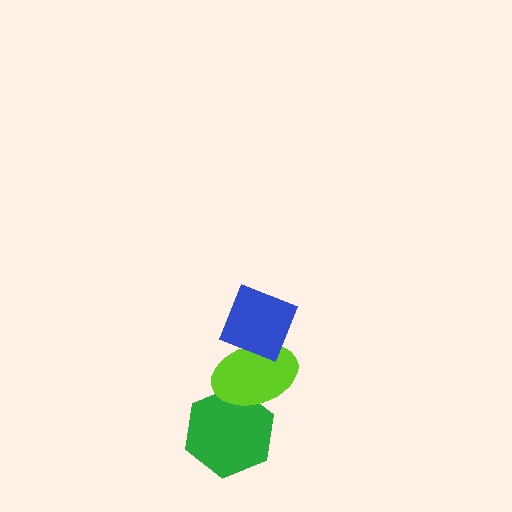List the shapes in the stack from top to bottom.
From top to bottom: the blue diamond, the lime ellipse, the green hexagon.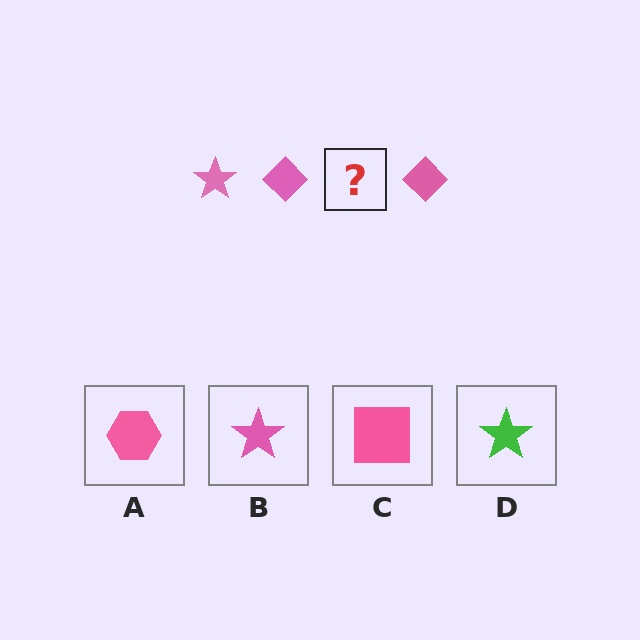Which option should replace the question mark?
Option B.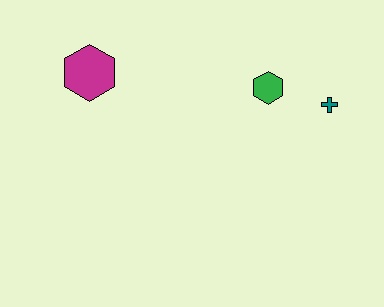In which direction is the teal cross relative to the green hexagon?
The teal cross is to the right of the green hexagon.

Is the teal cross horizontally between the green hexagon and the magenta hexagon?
No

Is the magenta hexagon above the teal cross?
Yes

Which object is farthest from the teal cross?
The magenta hexagon is farthest from the teal cross.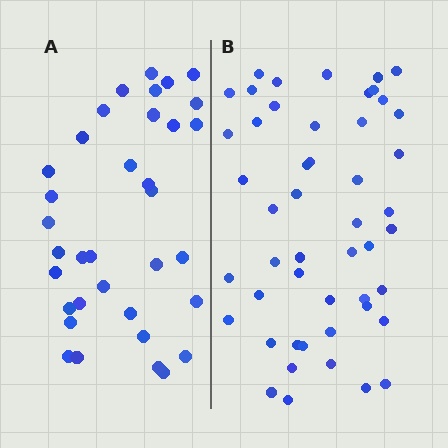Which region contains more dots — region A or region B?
Region B (the right region) has more dots.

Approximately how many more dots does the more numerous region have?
Region B has approximately 15 more dots than region A.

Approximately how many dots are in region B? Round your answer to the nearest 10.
About 50 dots. (The exact count is 49, which rounds to 50.)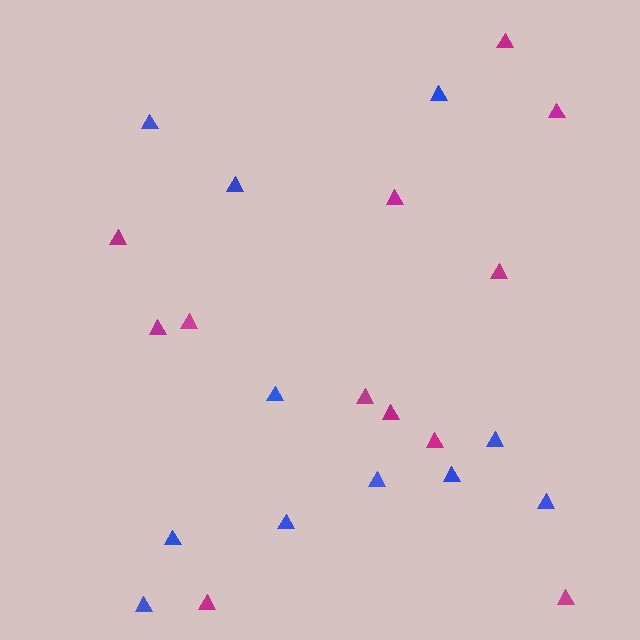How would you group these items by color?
There are 2 groups: one group of magenta triangles (12) and one group of blue triangles (11).